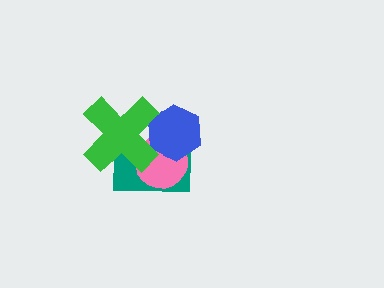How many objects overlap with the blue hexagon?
3 objects overlap with the blue hexagon.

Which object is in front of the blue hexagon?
The green cross is in front of the blue hexagon.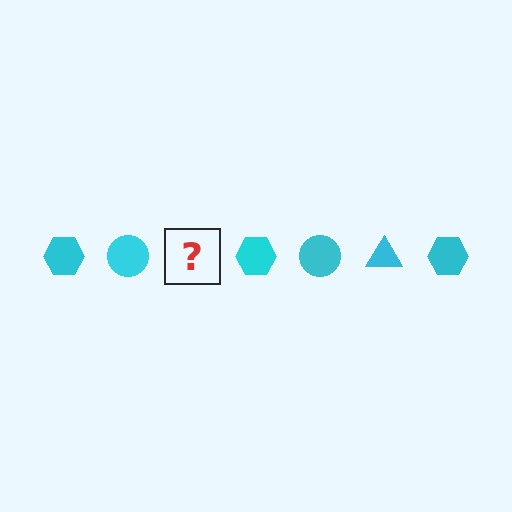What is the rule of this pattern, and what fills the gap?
The rule is that the pattern cycles through hexagon, circle, triangle shapes in cyan. The gap should be filled with a cyan triangle.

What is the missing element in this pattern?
The missing element is a cyan triangle.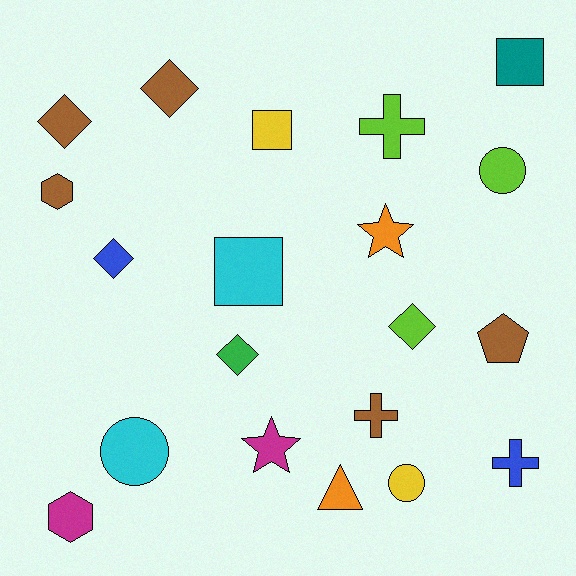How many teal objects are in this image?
There is 1 teal object.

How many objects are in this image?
There are 20 objects.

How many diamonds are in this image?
There are 5 diamonds.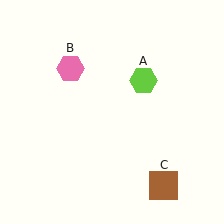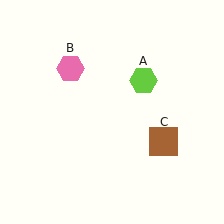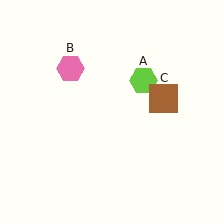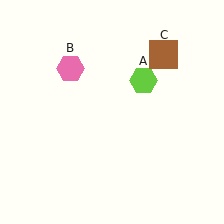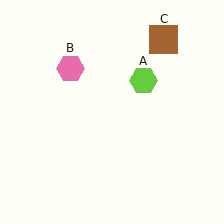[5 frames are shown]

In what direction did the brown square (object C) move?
The brown square (object C) moved up.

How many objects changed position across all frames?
1 object changed position: brown square (object C).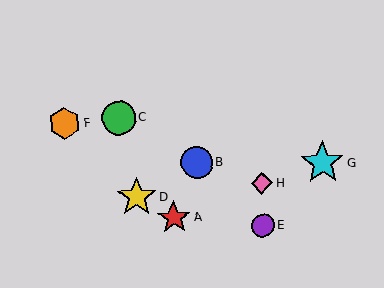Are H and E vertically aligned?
Yes, both are at x≈262.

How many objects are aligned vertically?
2 objects (E, H) are aligned vertically.